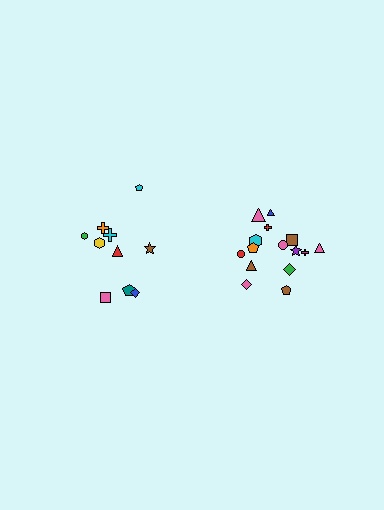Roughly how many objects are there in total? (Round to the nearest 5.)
Roughly 25 objects in total.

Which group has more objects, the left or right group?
The right group.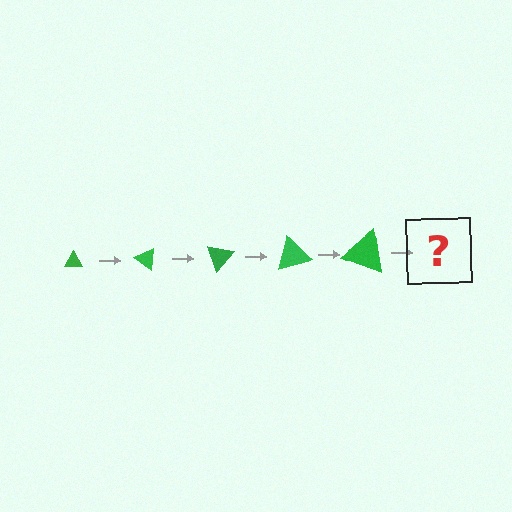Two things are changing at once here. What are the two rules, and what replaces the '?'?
The two rules are that the triangle grows larger each step and it rotates 35 degrees each step. The '?' should be a triangle, larger than the previous one and rotated 175 degrees from the start.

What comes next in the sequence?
The next element should be a triangle, larger than the previous one and rotated 175 degrees from the start.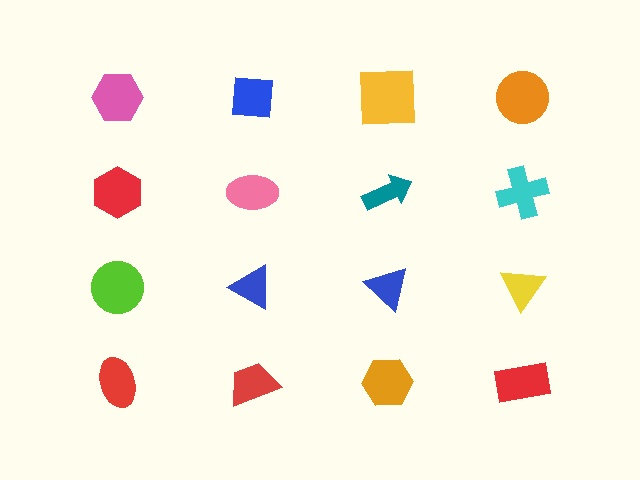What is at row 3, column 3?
A blue triangle.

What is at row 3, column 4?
A yellow triangle.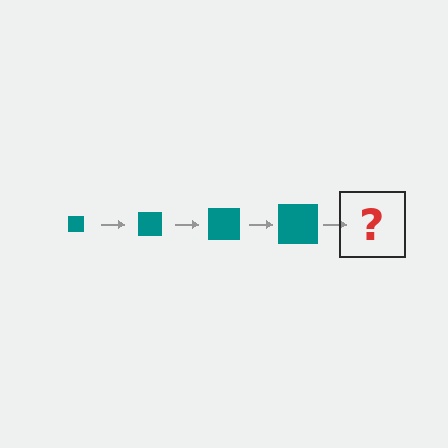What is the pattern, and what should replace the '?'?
The pattern is that the square gets progressively larger each step. The '?' should be a teal square, larger than the previous one.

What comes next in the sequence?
The next element should be a teal square, larger than the previous one.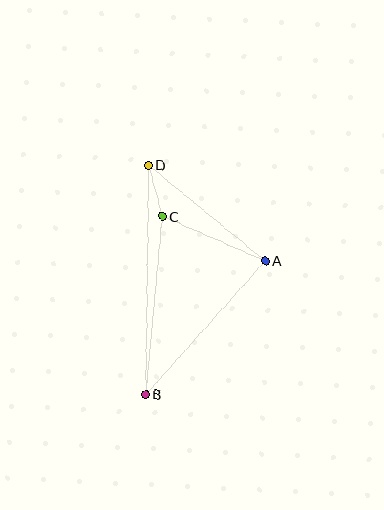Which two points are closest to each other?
Points C and D are closest to each other.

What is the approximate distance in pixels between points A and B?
The distance between A and B is approximately 179 pixels.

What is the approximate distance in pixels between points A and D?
The distance between A and D is approximately 151 pixels.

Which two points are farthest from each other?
Points B and D are farthest from each other.